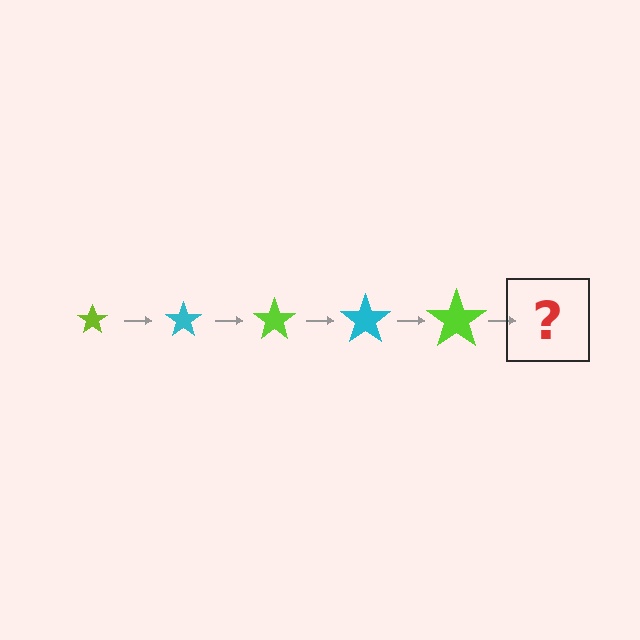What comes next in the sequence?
The next element should be a cyan star, larger than the previous one.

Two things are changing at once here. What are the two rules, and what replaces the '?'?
The two rules are that the star grows larger each step and the color cycles through lime and cyan. The '?' should be a cyan star, larger than the previous one.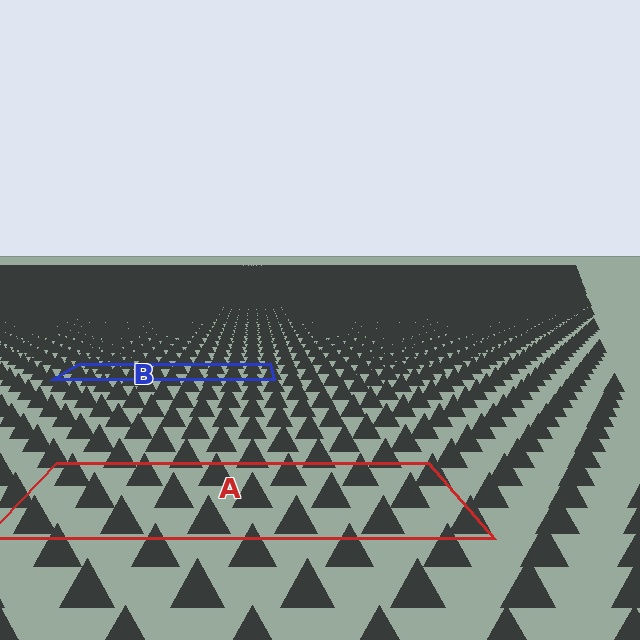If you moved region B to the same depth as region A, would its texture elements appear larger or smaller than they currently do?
They would appear larger. At a closer depth, the same texture elements are projected at a bigger on-screen size.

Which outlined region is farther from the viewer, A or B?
Region B is farther from the viewer — the texture elements inside it appear smaller and more densely packed.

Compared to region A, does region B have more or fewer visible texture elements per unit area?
Region B has more texture elements per unit area — they are packed more densely because it is farther away.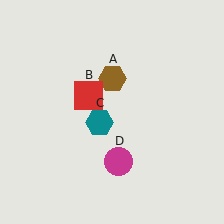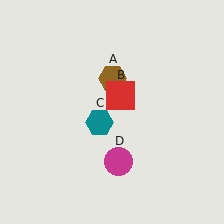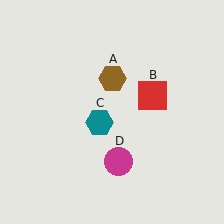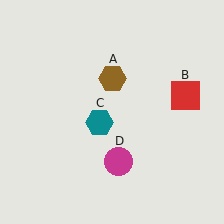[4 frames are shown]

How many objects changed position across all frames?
1 object changed position: red square (object B).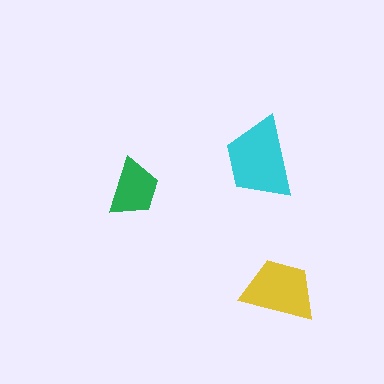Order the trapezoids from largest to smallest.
the cyan one, the yellow one, the green one.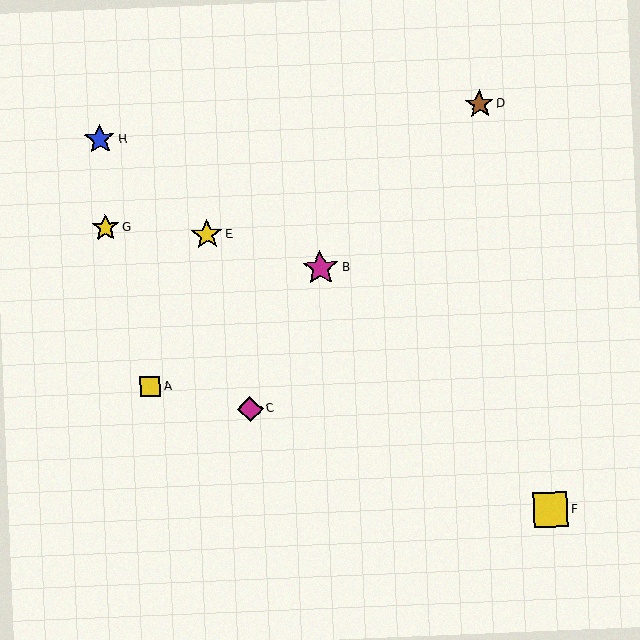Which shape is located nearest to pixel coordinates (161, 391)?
The yellow square (labeled A) at (150, 387) is nearest to that location.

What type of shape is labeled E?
Shape E is a yellow star.